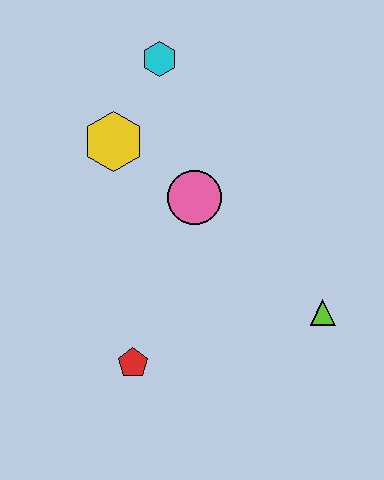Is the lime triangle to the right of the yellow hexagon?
Yes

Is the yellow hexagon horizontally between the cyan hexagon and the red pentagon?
No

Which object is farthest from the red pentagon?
The cyan hexagon is farthest from the red pentagon.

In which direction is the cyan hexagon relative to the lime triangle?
The cyan hexagon is above the lime triangle.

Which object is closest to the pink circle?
The yellow hexagon is closest to the pink circle.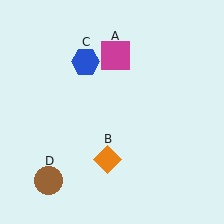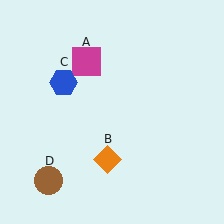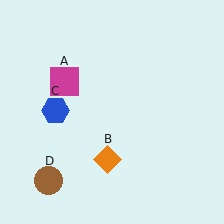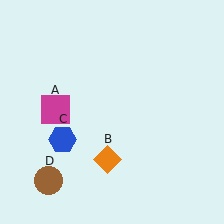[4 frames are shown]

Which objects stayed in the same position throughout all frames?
Orange diamond (object B) and brown circle (object D) remained stationary.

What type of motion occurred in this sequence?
The magenta square (object A), blue hexagon (object C) rotated counterclockwise around the center of the scene.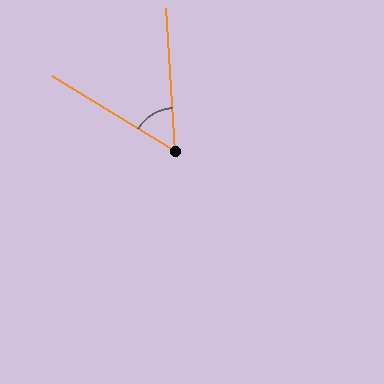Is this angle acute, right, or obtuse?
It is acute.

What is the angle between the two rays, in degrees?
Approximately 55 degrees.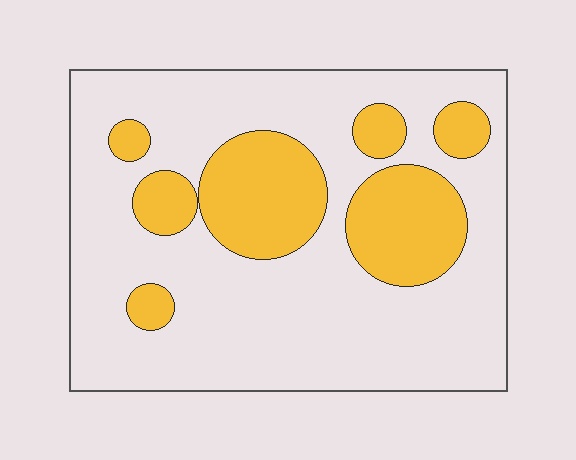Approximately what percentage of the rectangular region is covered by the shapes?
Approximately 25%.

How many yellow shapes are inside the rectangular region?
7.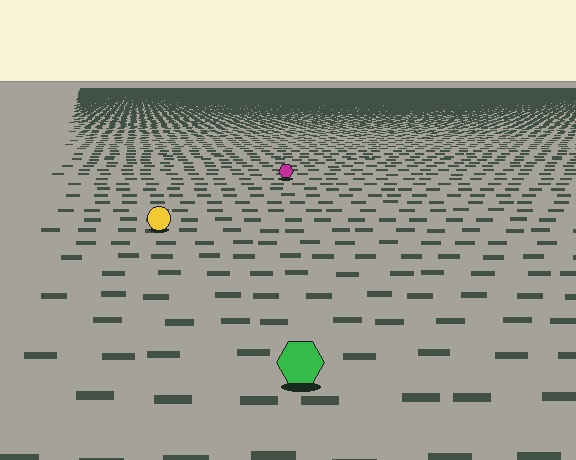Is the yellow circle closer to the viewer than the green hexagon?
No. The green hexagon is closer — you can tell from the texture gradient: the ground texture is coarser near it.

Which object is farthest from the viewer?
The magenta hexagon is farthest from the viewer. It appears smaller and the ground texture around it is denser.